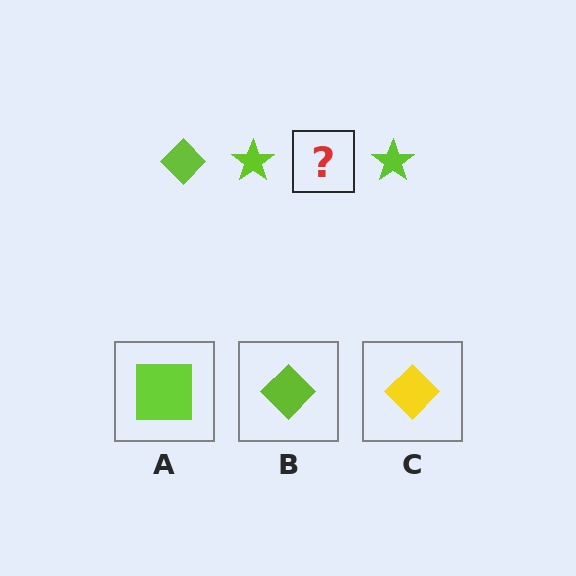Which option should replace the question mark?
Option B.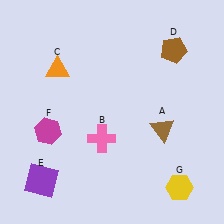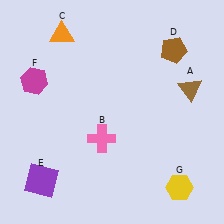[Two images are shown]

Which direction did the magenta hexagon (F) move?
The magenta hexagon (F) moved up.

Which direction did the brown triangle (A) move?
The brown triangle (A) moved up.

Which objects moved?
The objects that moved are: the brown triangle (A), the orange triangle (C), the magenta hexagon (F).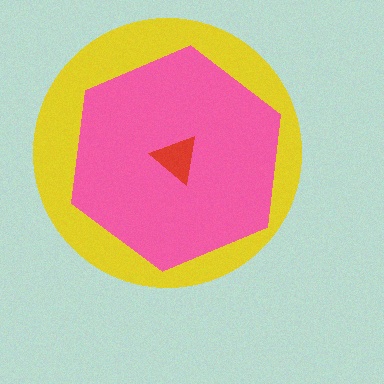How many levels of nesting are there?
3.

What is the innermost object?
The red triangle.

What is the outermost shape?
The yellow circle.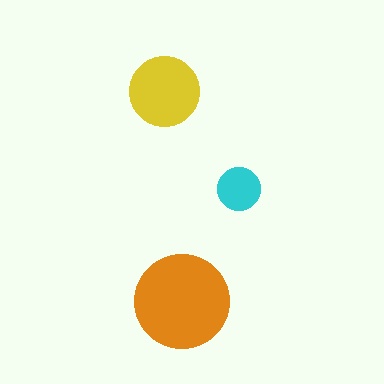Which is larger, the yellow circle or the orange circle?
The orange one.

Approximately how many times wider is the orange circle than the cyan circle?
About 2 times wider.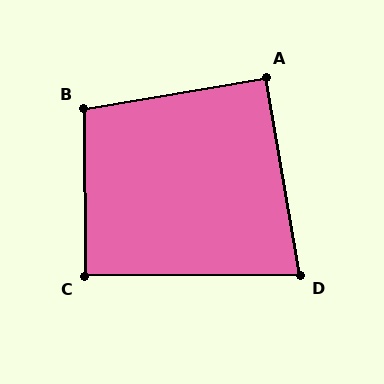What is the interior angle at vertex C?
Approximately 90 degrees (approximately right).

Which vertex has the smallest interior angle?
D, at approximately 81 degrees.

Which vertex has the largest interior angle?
B, at approximately 99 degrees.